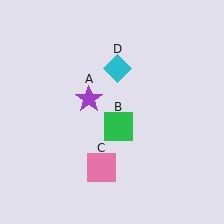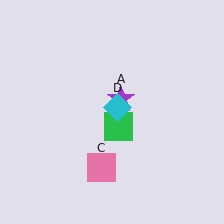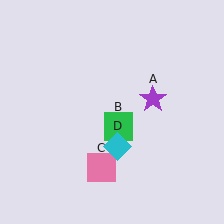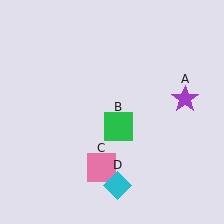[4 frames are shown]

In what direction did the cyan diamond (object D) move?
The cyan diamond (object D) moved down.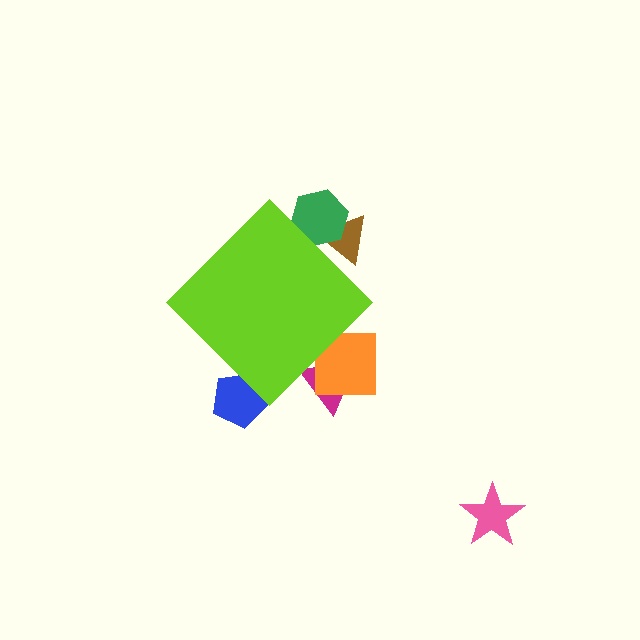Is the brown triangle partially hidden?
Yes, the brown triangle is partially hidden behind the lime diamond.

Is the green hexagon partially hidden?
Yes, the green hexagon is partially hidden behind the lime diamond.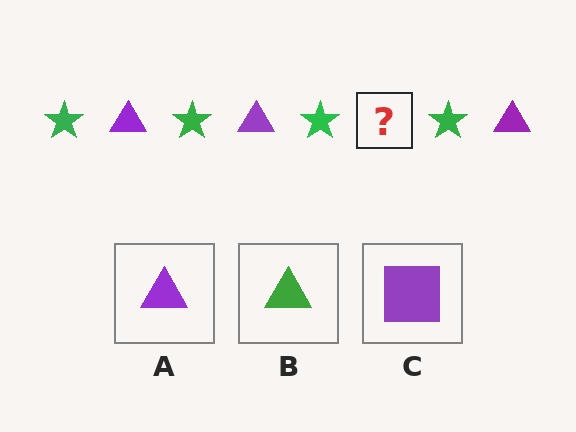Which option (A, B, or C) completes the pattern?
A.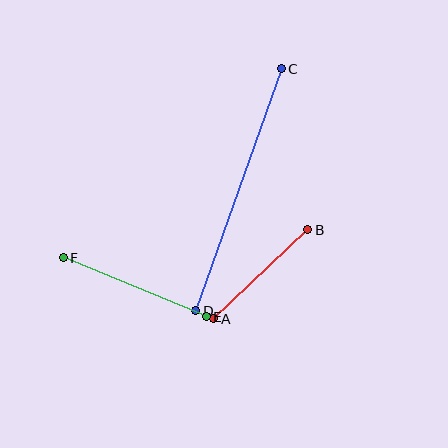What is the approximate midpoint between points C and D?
The midpoint is at approximately (238, 190) pixels.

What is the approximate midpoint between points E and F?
The midpoint is at approximately (135, 287) pixels.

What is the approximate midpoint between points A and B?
The midpoint is at approximately (261, 274) pixels.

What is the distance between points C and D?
The distance is approximately 257 pixels.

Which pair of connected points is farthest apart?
Points C and D are farthest apart.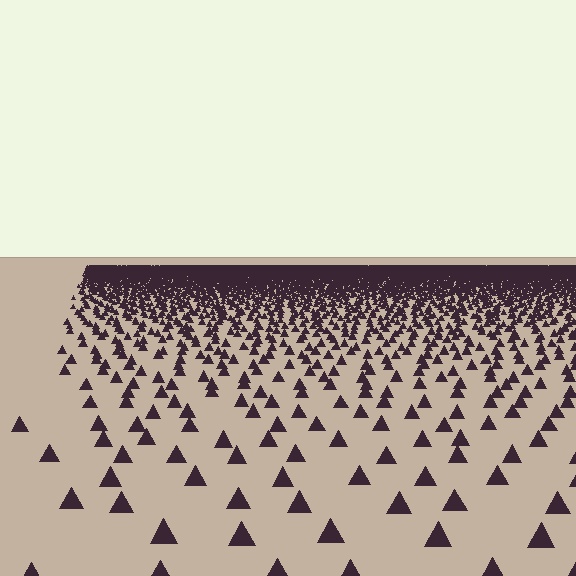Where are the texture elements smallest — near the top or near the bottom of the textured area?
Near the top.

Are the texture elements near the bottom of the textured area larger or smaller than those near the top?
Larger. Near the bottom, elements are closer to the viewer and appear at a bigger on-screen size.